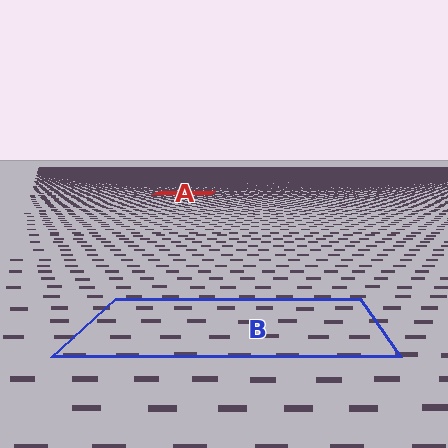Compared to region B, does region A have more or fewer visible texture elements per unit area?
Region A has more texture elements per unit area — they are packed more densely because it is farther away.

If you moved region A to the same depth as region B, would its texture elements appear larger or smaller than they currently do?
They would appear larger. At a closer depth, the same texture elements are projected at a bigger on-screen size.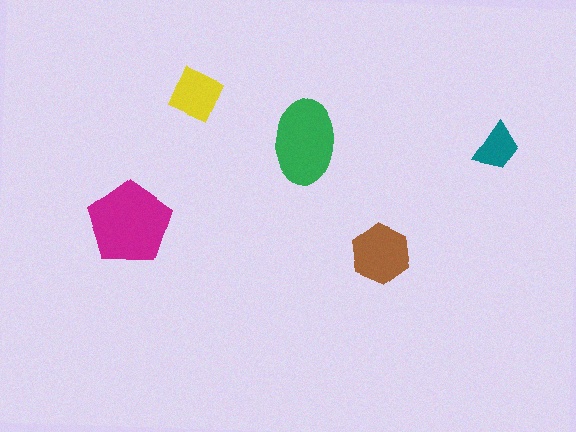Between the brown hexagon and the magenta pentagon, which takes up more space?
The magenta pentagon.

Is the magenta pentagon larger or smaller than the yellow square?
Larger.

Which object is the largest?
The magenta pentagon.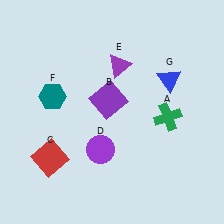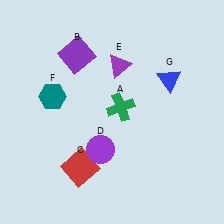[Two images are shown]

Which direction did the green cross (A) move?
The green cross (A) moved left.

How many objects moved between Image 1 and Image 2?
3 objects moved between the two images.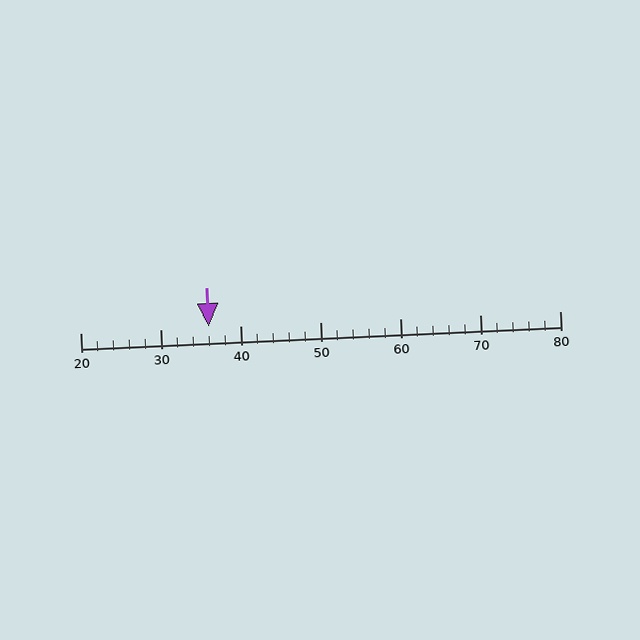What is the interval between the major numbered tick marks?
The major tick marks are spaced 10 units apart.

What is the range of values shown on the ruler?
The ruler shows values from 20 to 80.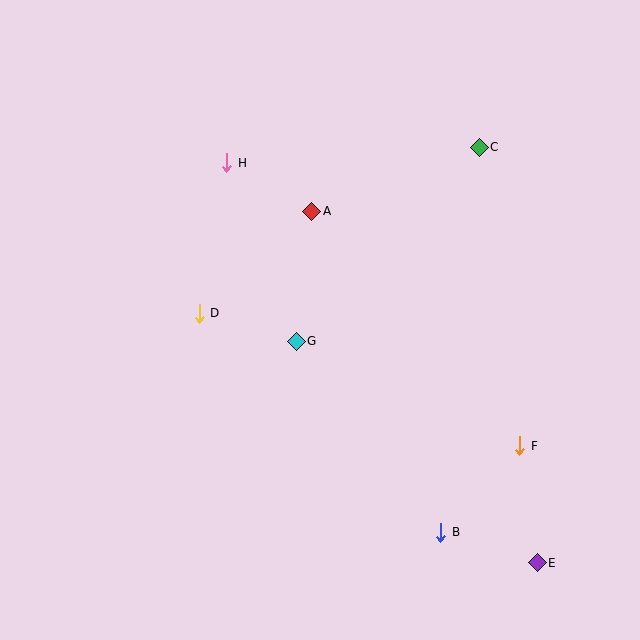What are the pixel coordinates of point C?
Point C is at (479, 147).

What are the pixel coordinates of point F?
Point F is at (520, 446).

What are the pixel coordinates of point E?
Point E is at (537, 563).